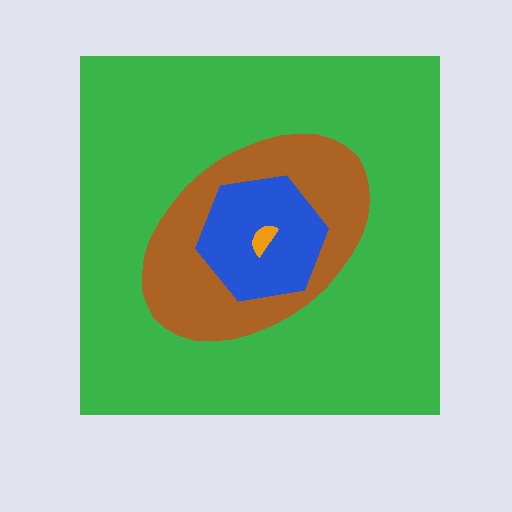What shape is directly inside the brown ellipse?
The blue hexagon.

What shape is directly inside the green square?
The brown ellipse.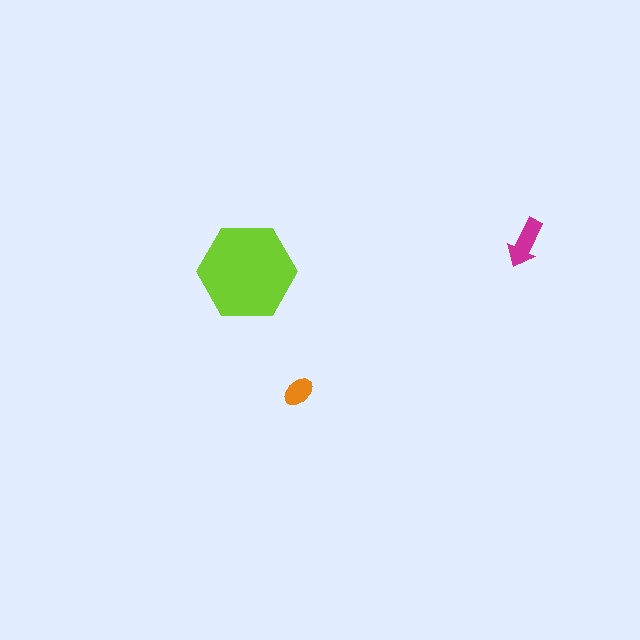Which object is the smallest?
The orange ellipse.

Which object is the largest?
The lime hexagon.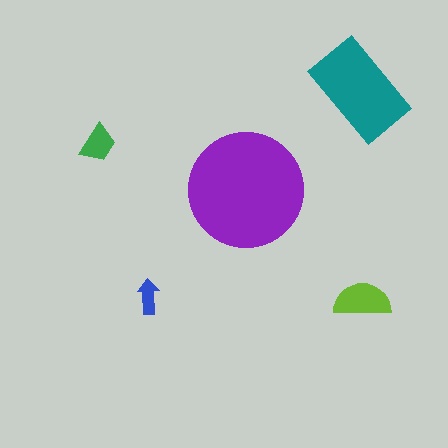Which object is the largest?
The purple circle.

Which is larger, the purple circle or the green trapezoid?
The purple circle.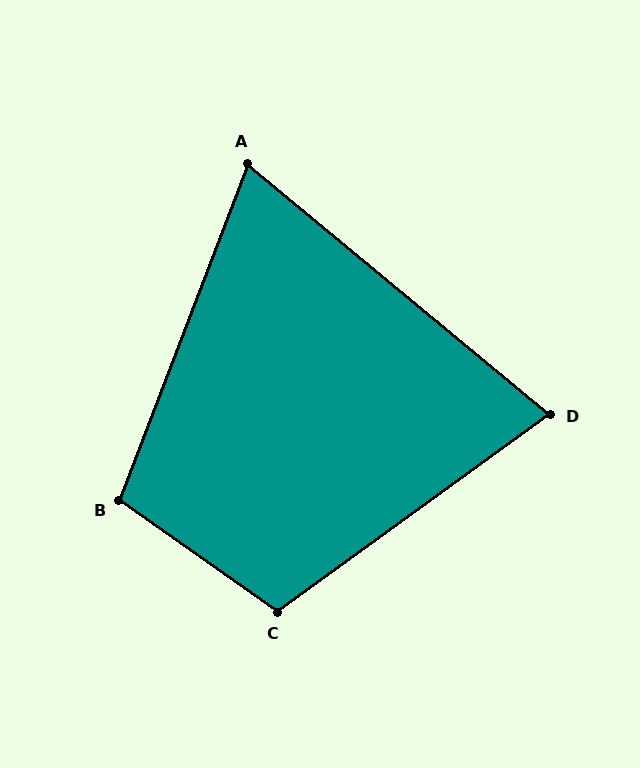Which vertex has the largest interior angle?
C, at approximately 109 degrees.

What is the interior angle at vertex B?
Approximately 104 degrees (obtuse).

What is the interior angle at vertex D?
Approximately 76 degrees (acute).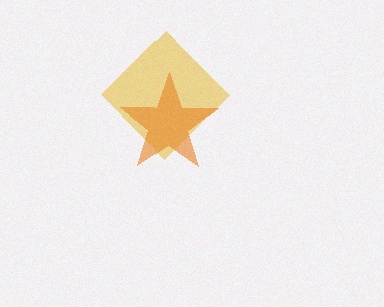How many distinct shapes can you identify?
There are 2 distinct shapes: a yellow diamond, an orange star.